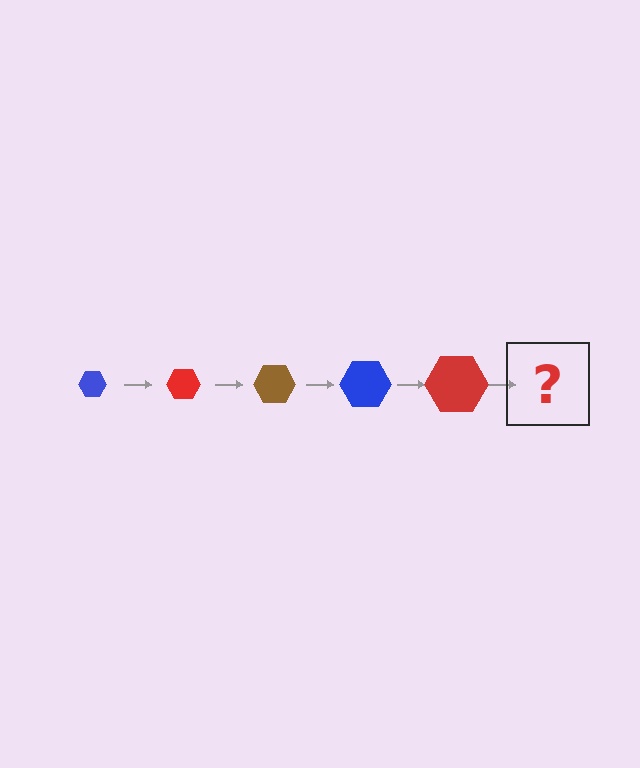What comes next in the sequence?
The next element should be a brown hexagon, larger than the previous one.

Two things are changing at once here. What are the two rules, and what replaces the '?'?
The two rules are that the hexagon grows larger each step and the color cycles through blue, red, and brown. The '?' should be a brown hexagon, larger than the previous one.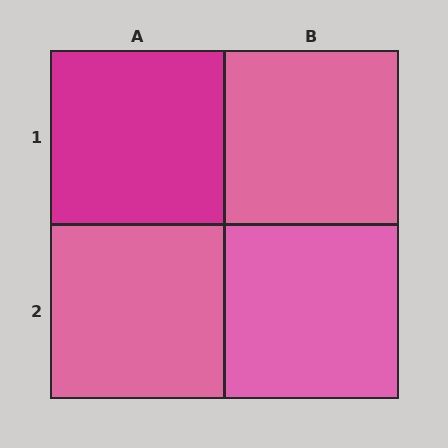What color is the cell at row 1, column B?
Pink.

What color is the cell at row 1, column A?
Magenta.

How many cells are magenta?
1 cell is magenta.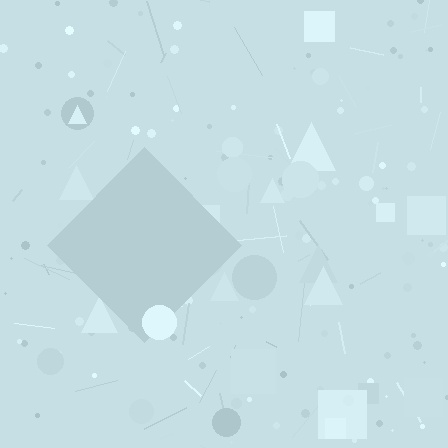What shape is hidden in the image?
A diamond is hidden in the image.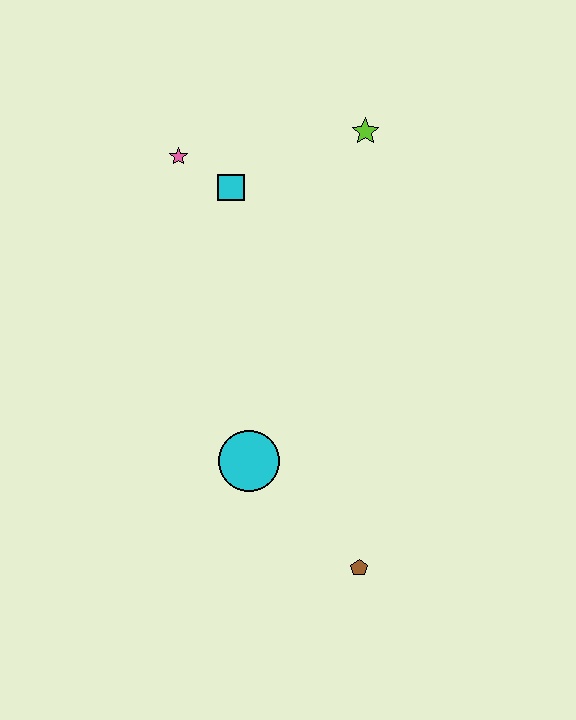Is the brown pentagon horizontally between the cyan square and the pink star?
No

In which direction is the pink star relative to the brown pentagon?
The pink star is above the brown pentagon.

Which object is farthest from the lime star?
The brown pentagon is farthest from the lime star.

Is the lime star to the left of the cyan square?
No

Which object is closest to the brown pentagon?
The cyan circle is closest to the brown pentagon.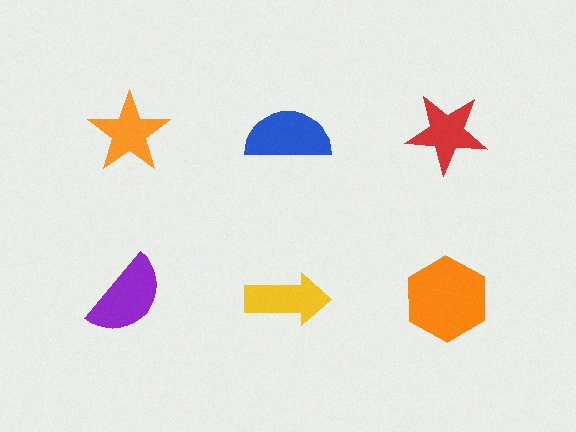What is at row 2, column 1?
A purple semicircle.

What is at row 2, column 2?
A yellow arrow.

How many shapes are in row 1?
3 shapes.